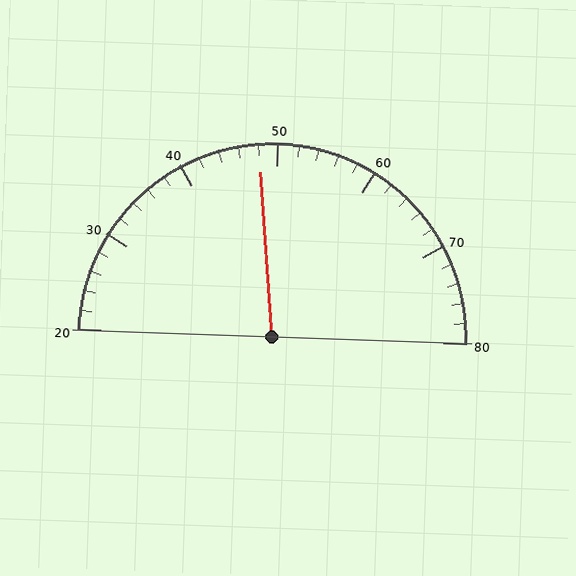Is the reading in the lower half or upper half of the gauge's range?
The reading is in the lower half of the range (20 to 80).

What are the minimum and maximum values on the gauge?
The gauge ranges from 20 to 80.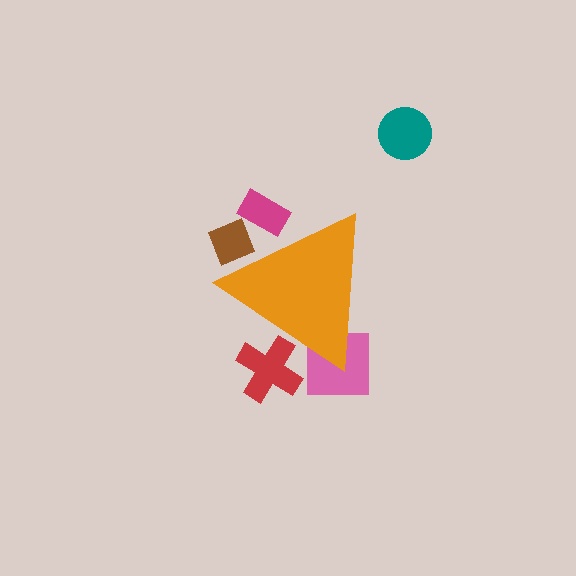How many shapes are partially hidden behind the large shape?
4 shapes are partially hidden.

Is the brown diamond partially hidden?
Yes, the brown diamond is partially hidden behind the orange triangle.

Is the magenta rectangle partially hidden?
Yes, the magenta rectangle is partially hidden behind the orange triangle.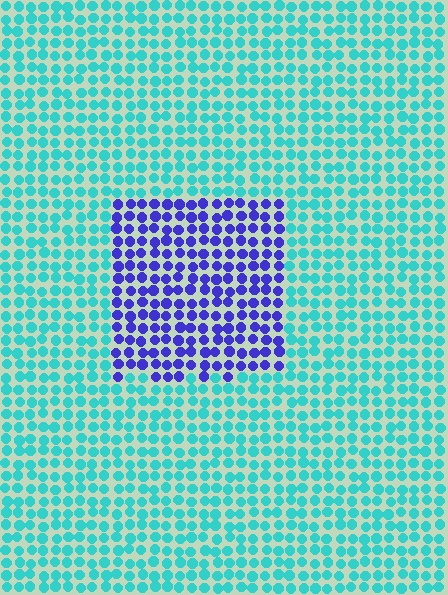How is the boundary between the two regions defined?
The boundary is defined purely by a slight shift in hue (about 69 degrees). Spacing, size, and orientation are identical on both sides.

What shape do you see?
I see a rectangle.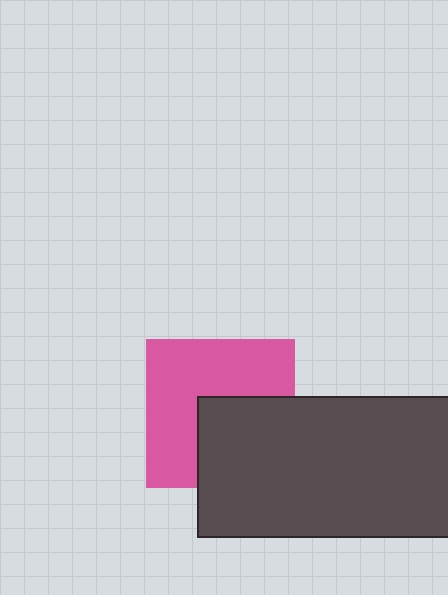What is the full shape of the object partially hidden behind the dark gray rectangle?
The partially hidden object is a pink square.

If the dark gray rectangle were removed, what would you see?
You would see the complete pink square.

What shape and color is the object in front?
The object in front is a dark gray rectangle.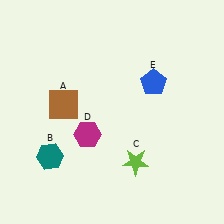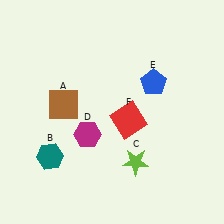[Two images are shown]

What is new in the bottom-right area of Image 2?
A red square (F) was added in the bottom-right area of Image 2.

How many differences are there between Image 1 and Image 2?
There is 1 difference between the two images.